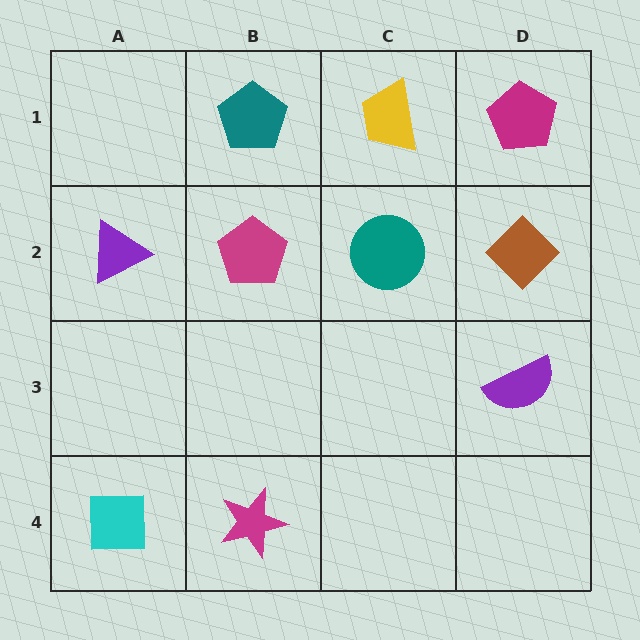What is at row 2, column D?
A brown diamond.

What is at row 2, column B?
A magenta pentagon.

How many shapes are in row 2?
4 shapes.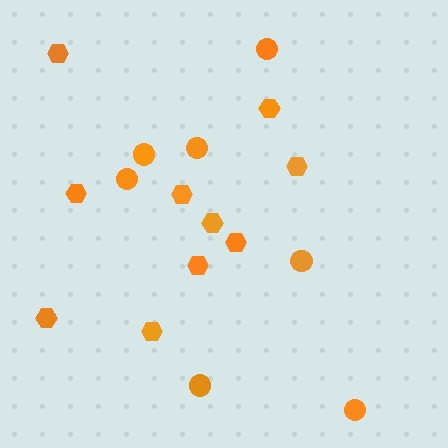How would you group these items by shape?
There are 2 groups: one group of circles (7) and one group of hexagons (10).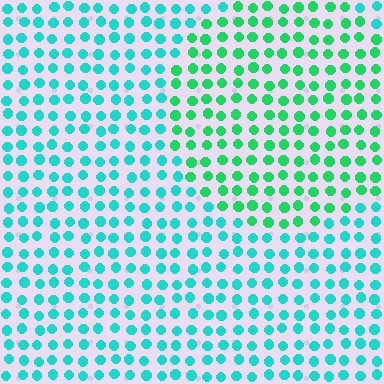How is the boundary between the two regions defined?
The boundary is defined purely by a slight shift in hue (about 34 degrees). Spacing, size, and orientation are identical on both sides.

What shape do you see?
I see a circle.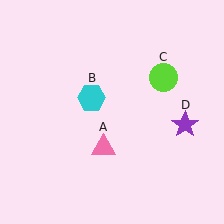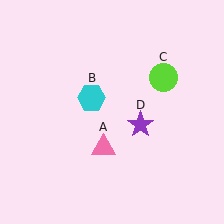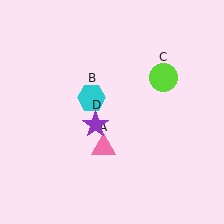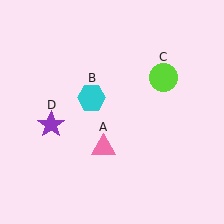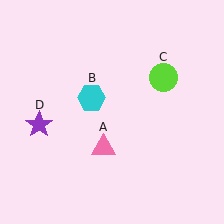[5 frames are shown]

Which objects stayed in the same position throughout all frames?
Pink triangle (object A) and cyan hexagon (object B) and lime circle (object C) remained stationary.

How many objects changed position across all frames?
1 object changed position: purple star (object D).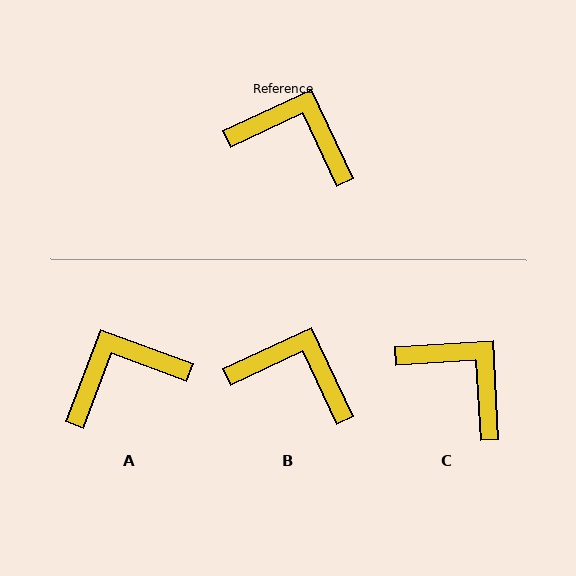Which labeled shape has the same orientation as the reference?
B.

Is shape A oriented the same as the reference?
No, it is off by about 44 degrees.